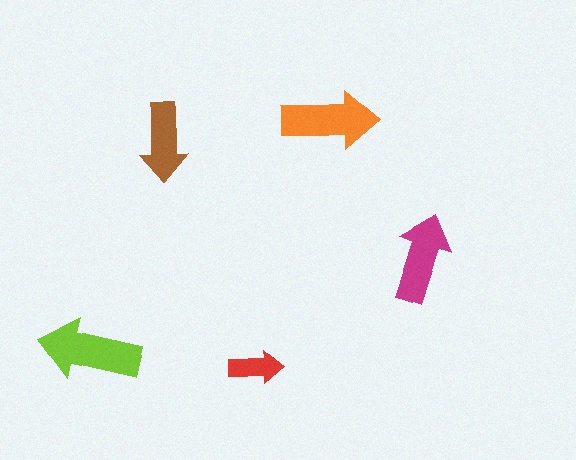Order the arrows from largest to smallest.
the lime one, the orange one, the magenta one, the brown one, the red one.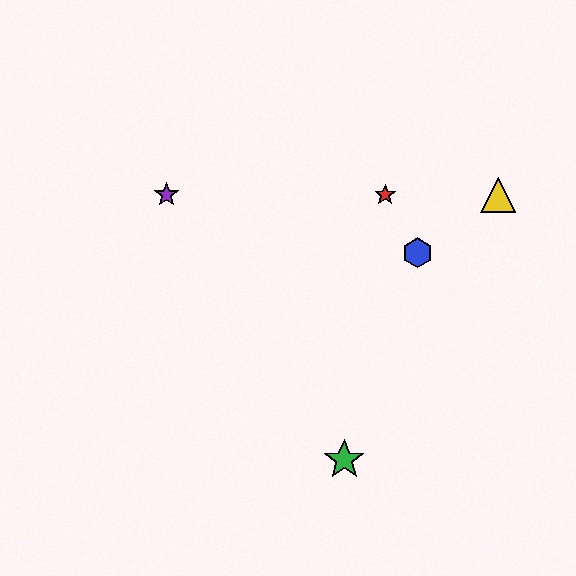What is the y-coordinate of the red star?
The red star is at y≈195.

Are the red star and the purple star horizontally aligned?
Yes, both are at y≈195.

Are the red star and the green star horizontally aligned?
No, the red star is at y≈195 and the green star is at y≈460.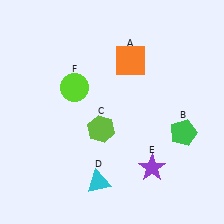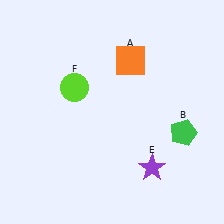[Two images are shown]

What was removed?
The lime hexagon (C), the cyan triangle (D) were removed in Image 2.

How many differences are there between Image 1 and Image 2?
There are 2 differences between the two images.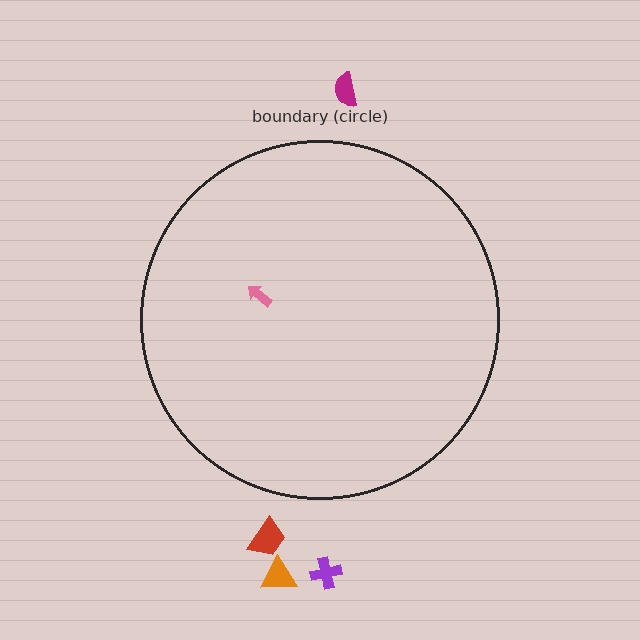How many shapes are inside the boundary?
1 inside, 4 outside.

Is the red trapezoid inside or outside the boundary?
Outside.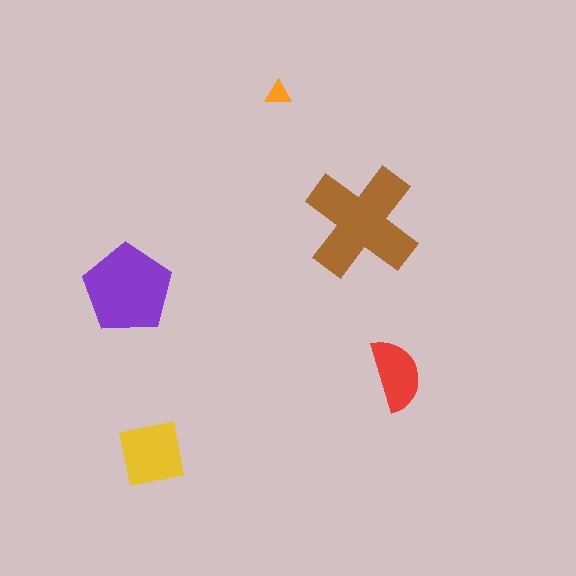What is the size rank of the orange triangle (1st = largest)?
5th.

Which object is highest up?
The orange triangle is topmost.